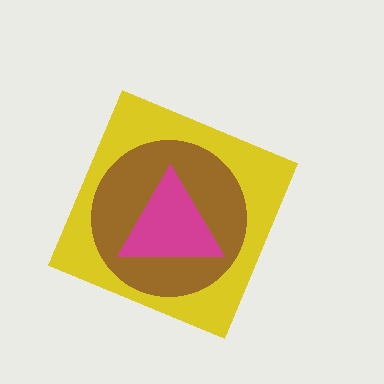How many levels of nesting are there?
3.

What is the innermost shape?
The magenta triangle.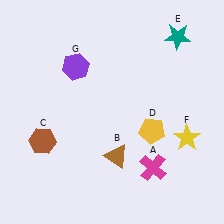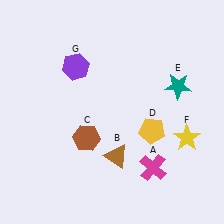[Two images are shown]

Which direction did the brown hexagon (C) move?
The brown hexagon (C) moved right.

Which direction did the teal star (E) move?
The teal star (E) moved down.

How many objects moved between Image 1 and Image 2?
2 objects moved between the two images.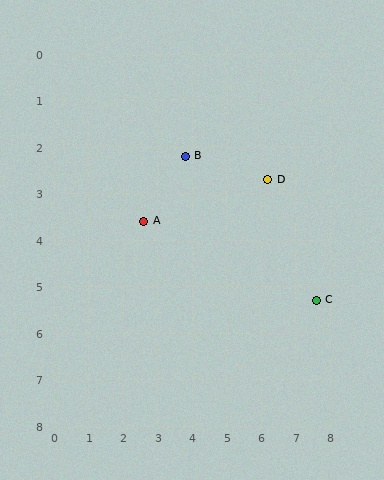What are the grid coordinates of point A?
Point A is at approximately (2.6, 3.6).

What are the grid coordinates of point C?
Point C is at approximately (7.6, 5.3).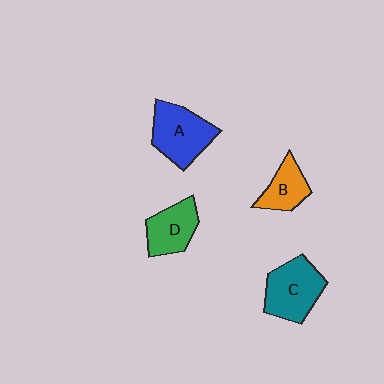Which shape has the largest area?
Shape A (blue).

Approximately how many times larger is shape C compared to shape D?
Approximately 1.3 times.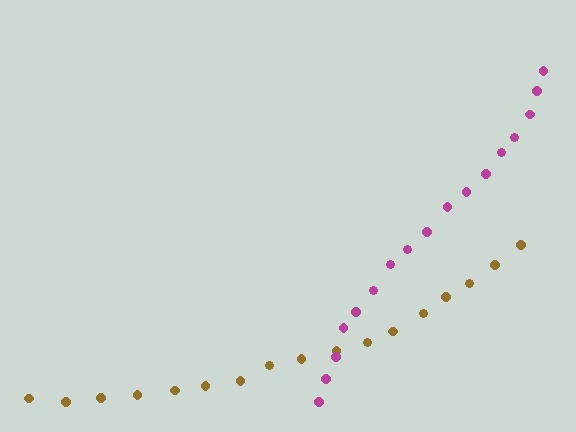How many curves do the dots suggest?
There are 2 distinct paths.